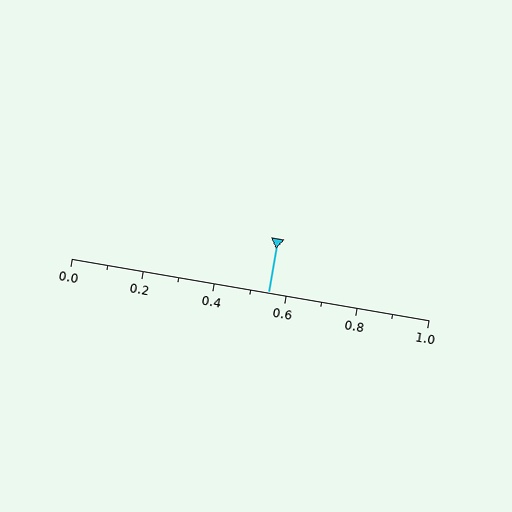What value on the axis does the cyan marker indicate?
The marker indicates approximately 0.55.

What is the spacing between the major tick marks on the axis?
The major ticks are spaced 0.2 apart.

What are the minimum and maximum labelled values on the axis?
The axis runs from 0.0 to 1.0.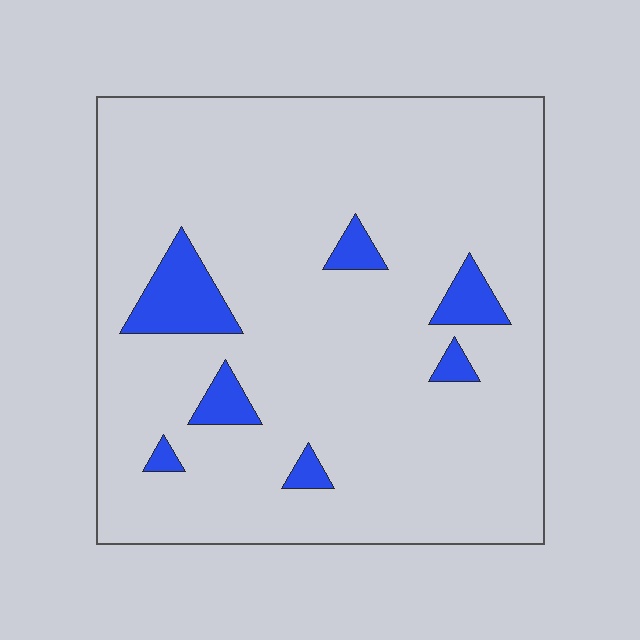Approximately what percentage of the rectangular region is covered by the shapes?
Approximately 10%.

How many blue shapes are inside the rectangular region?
7.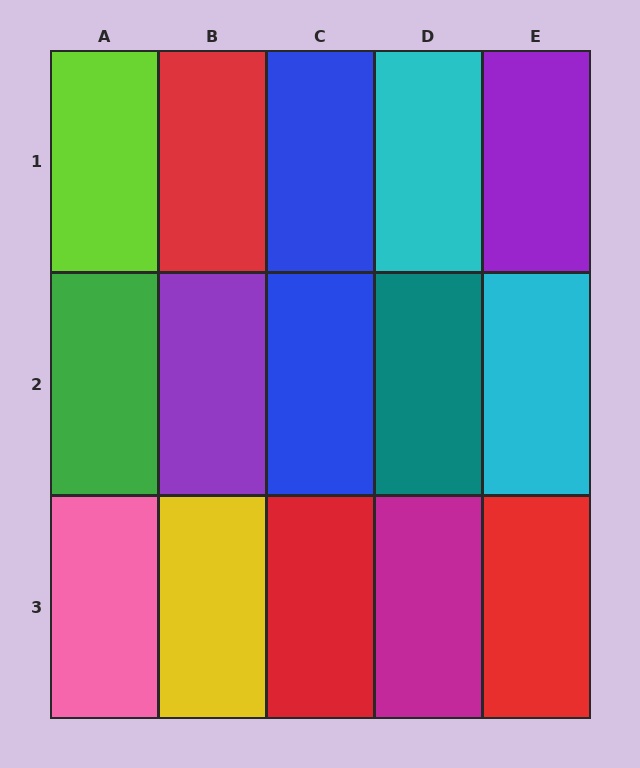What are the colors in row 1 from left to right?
Lime, red, blue, cyan, purple.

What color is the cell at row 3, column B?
Yellow.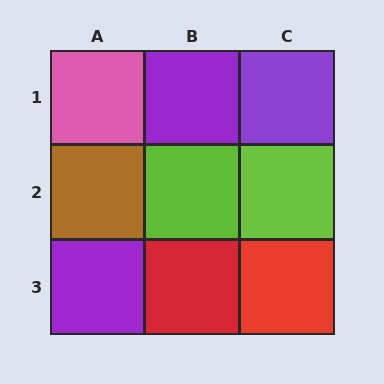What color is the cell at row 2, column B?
Lime.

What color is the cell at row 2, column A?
Brown.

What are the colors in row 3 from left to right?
Purple, red, red.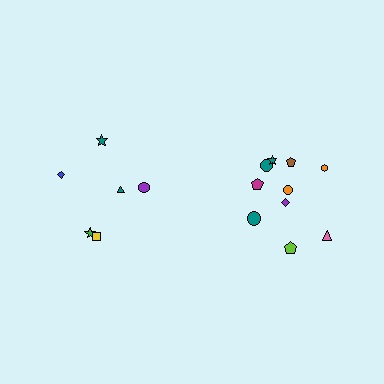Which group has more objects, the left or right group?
The right group.